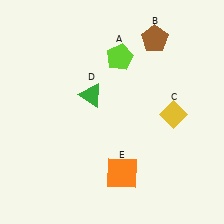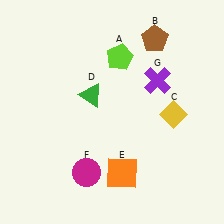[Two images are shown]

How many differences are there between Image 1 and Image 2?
There are 2 differences between the two images.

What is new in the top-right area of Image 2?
A purple cross (G) was added in the top-right area of Image 2.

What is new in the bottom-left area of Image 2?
A magenta circle (F) was added in the bottom-left area of Image 2.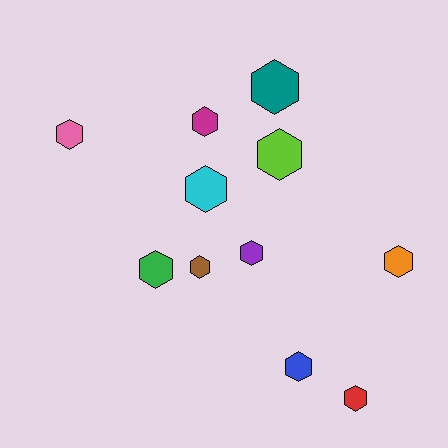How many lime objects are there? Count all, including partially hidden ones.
There is 1 lime object.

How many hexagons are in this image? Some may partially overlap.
There are 11 hexagons.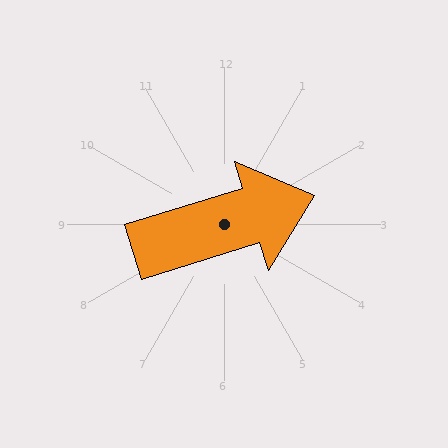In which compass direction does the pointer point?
East.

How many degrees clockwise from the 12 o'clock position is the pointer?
Approximately 73 degrees.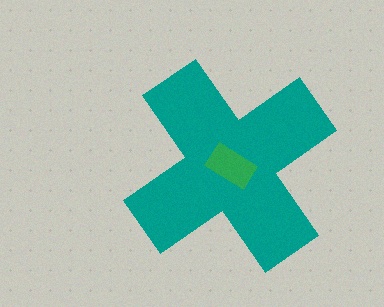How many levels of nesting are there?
2.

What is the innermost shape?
The green rectangle.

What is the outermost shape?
The teal cross.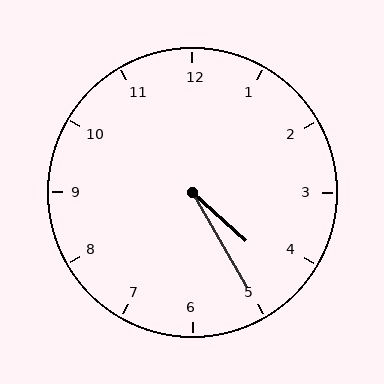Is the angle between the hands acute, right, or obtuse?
It is acute.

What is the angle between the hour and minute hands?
Approximately 18 degrees.